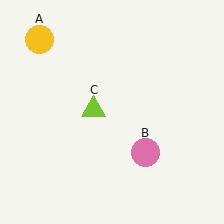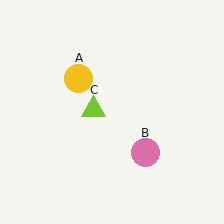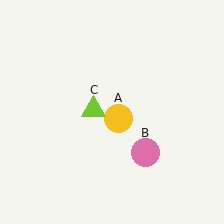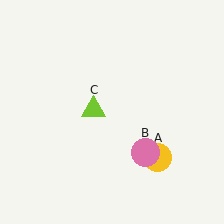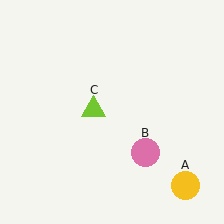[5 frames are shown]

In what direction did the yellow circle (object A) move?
The yellow circle (object A) moved down and to the right.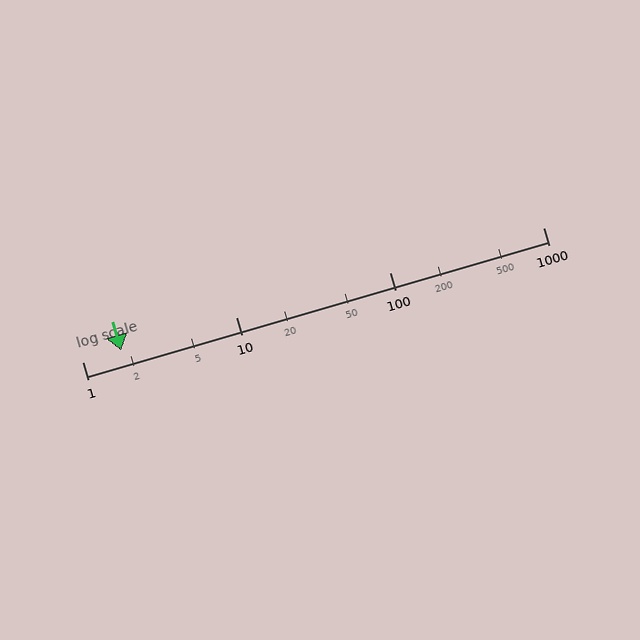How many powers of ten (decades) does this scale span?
The scale spans 3 decades, from 1 to 1000.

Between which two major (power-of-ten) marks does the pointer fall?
The pointer is between 1 and 10.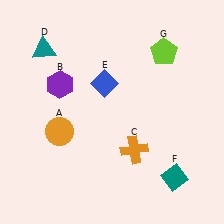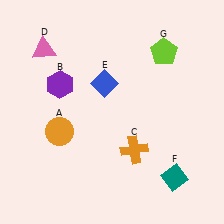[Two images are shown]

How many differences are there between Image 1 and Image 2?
There is 1 difference between the two images.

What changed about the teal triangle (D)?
In Image 1, D is teal. In Image 2, it changed to pink.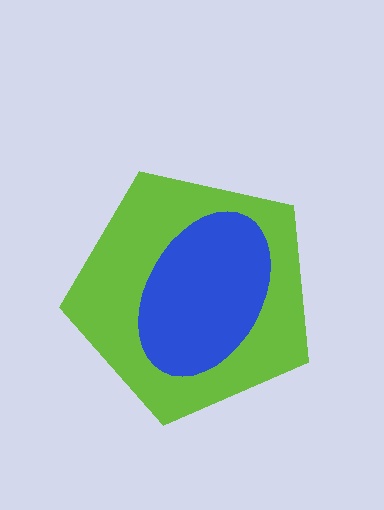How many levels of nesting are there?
2.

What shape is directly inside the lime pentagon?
The blue ellipse.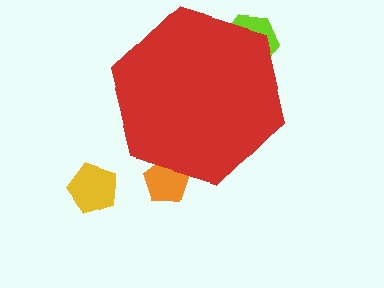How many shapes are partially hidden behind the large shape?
2 shapes are partially hidden.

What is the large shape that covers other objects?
A red hexagon.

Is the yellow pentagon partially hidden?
No, the yellow pentagon is fully visible.